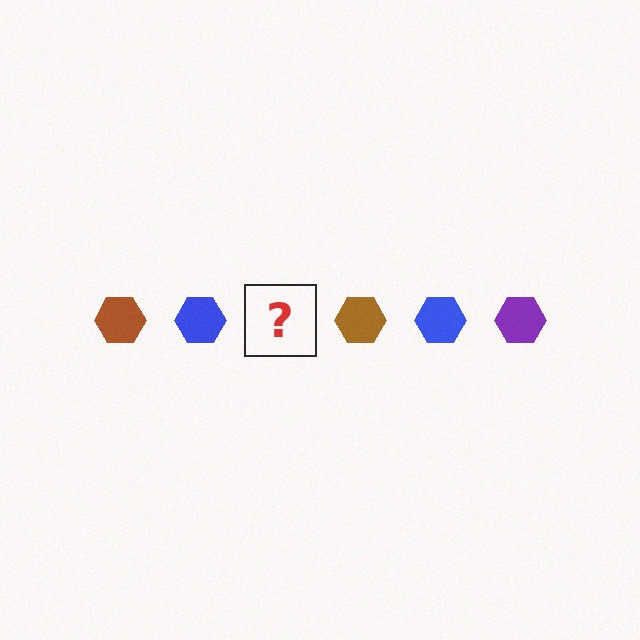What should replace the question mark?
The question mark should be replaced with a purple hexagon.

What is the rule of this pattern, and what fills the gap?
The rule is that the pattern cycles through brown, blue, purple hexagons. The gap should be filled with a purple hexagon.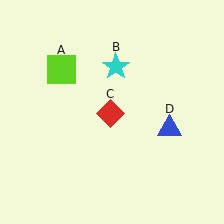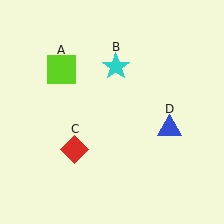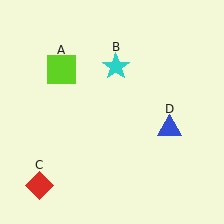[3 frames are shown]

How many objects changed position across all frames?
1 object changed position: red diamond (object C).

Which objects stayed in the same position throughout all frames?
Lime square (object A) and cyan star (object B) and blue triangle (object D) remained stationary.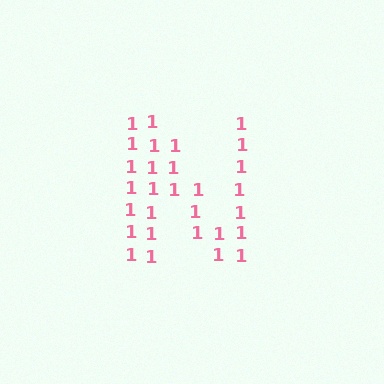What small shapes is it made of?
It is made of small digit 1's.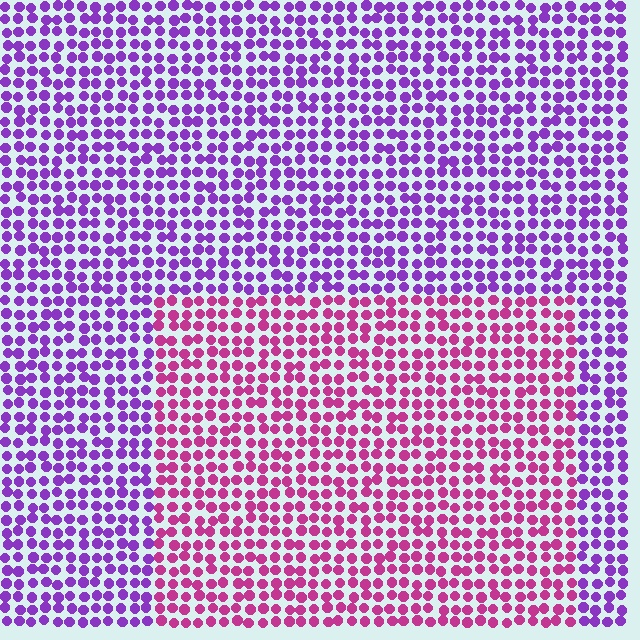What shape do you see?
I see a rectangle.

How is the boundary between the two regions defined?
The boundary is defined purely by a slight shift in hue (about 45 degrees). Spacing, size, and orientation are identical on both sides.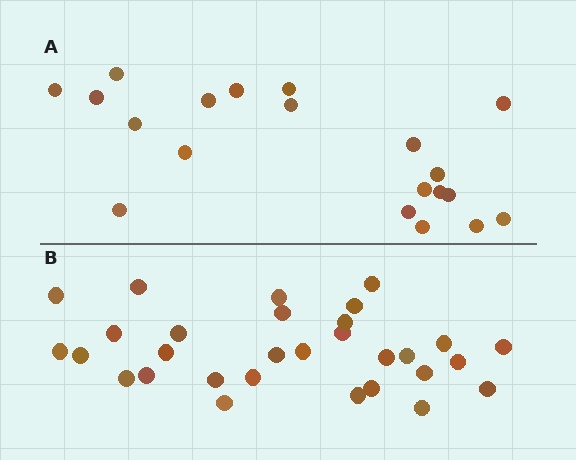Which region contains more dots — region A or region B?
Region B (the bottom region) has more dots.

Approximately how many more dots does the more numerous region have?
Region B has roughly 10 or so more dots than region A.